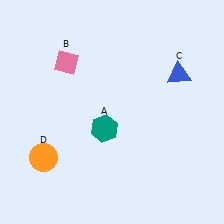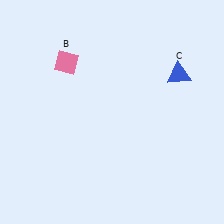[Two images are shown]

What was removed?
The teal hexagon (A), the orange circle (D) were removed in Image 2.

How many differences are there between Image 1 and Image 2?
There are 2 differences between the two images.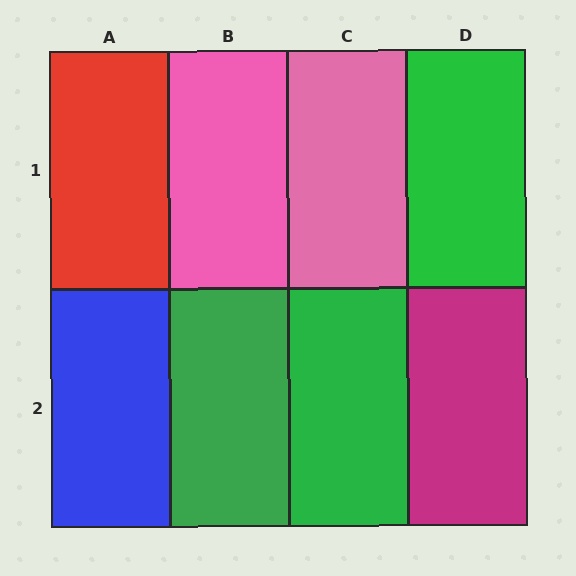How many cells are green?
3 cells are green.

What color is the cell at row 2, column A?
Blue.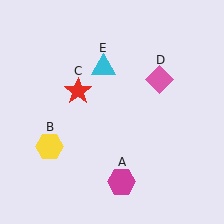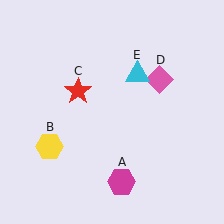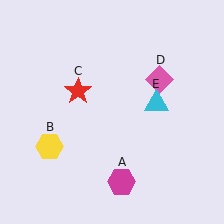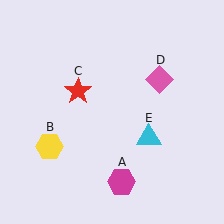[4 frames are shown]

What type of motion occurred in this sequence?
The cyan triangle (object E) rotated clockwise around the center of the scene.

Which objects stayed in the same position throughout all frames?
Magenta hexagon (object A) and yellow hexagon (object B) and red star (object C) and pink diamond (object D) remained stationary.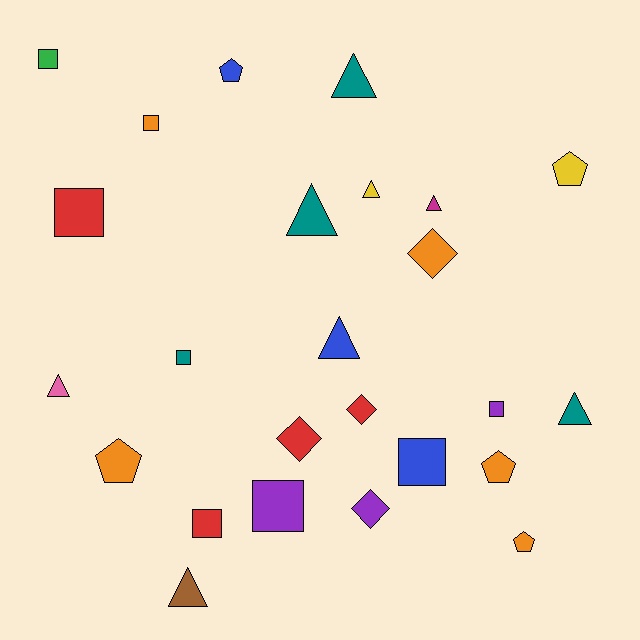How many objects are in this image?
There are 25 objects.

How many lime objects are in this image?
There are no lime objects.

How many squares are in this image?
There are 8 squares.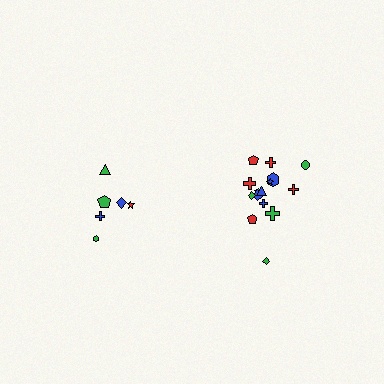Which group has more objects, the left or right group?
The right group.